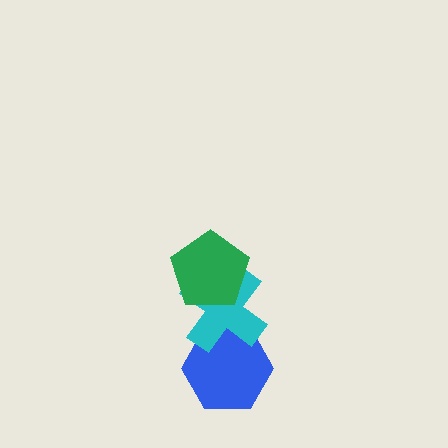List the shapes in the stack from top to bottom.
From top to bottom: the green pentagon, the cyan cross, the blue hexagon.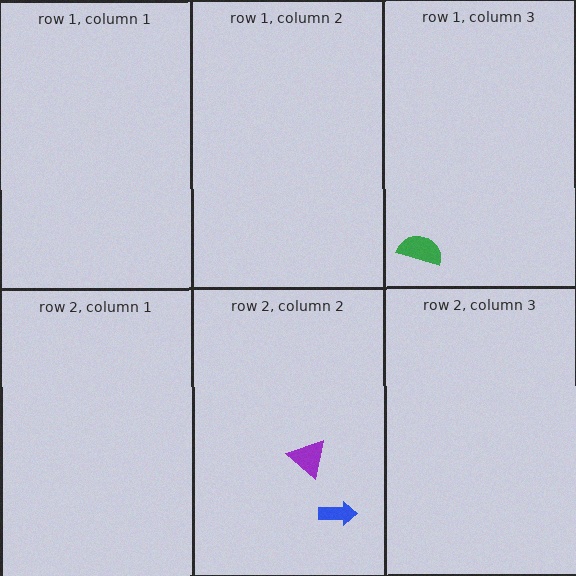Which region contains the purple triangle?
The row 2, column 2 region.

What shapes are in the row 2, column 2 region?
The blue arrow, the purple triangle.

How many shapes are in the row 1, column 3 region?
1.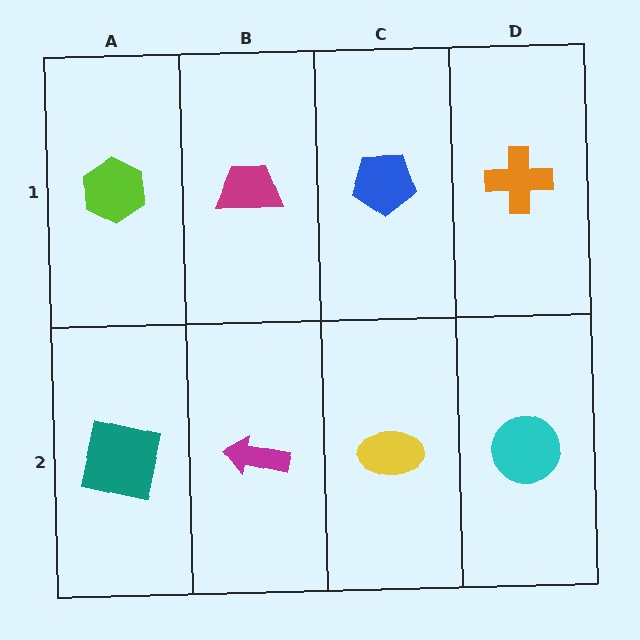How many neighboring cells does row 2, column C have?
3.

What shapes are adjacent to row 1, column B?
A magenta arrow (row 2, column B), a lime hexagon (row 1, column A), a blue pentagon (row 1, column C).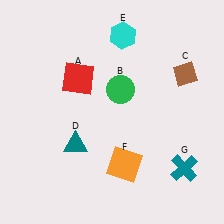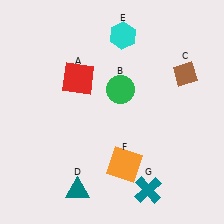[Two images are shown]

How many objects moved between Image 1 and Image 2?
2 objects moved between the two images.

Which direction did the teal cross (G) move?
The teal cross (G) moved left.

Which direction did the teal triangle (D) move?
The teal triangle (D) moved down.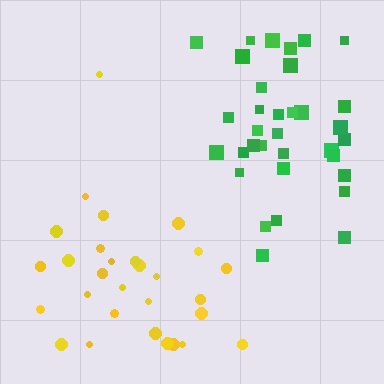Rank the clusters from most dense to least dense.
yellow, green.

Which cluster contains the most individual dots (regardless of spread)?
Green (34).